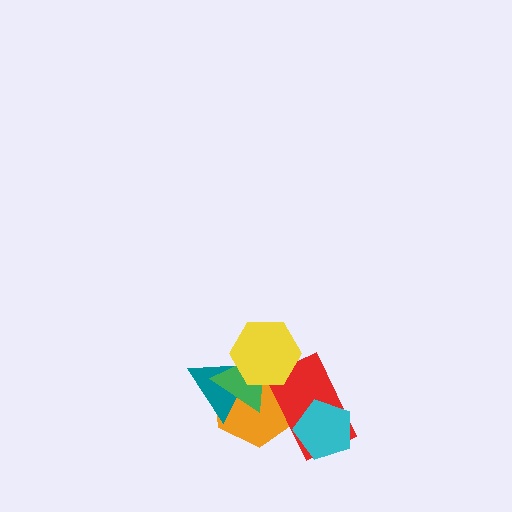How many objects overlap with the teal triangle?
3 objects overlap with the teal triangle.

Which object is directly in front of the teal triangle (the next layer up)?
The green triangle is directly in front of the teal triangle.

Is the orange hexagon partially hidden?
Yes, it is partially covered by another shape.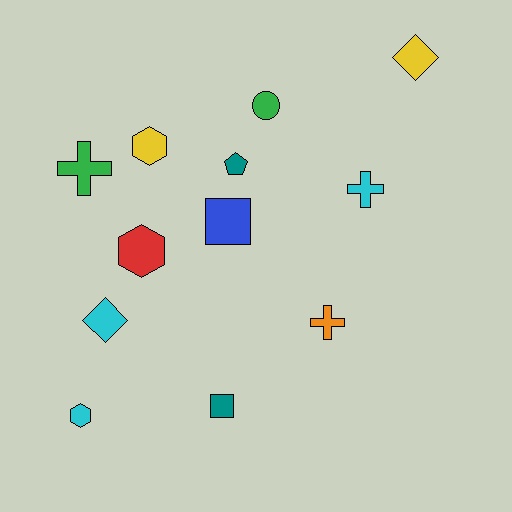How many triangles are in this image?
There are no triangles.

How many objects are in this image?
There are 12 objects.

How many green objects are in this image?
There are 2 green objects.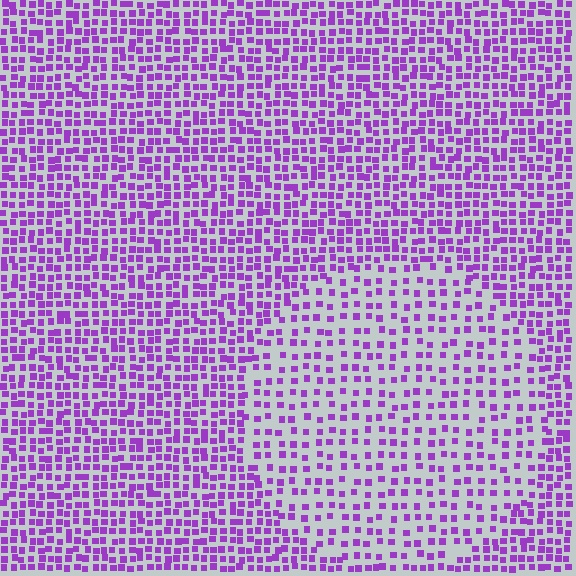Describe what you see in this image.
The image contains small purple elements arranged at two different densities. A circle-shaped region is visible where the elements are less densely packed than the surrounding area.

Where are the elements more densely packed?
The elements are more densely packed outside the circle boundary.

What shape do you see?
I see a circle.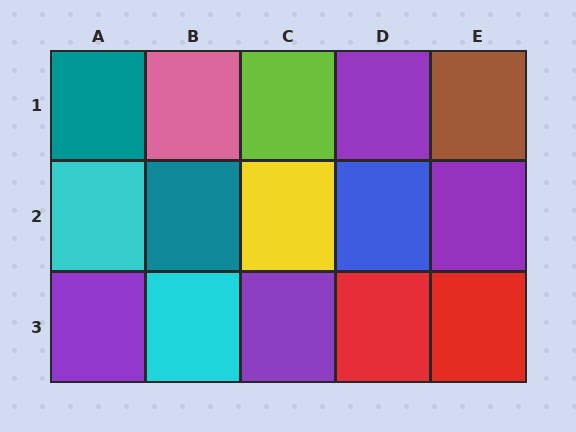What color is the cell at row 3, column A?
Purple.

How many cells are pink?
1 cell is pink.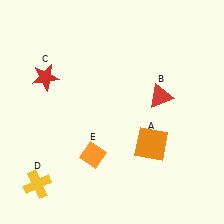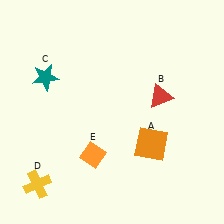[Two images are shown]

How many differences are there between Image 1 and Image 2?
There is 1 difference between the two images.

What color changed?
The star (C) changed from red in Image 1 to teal in Image 2.